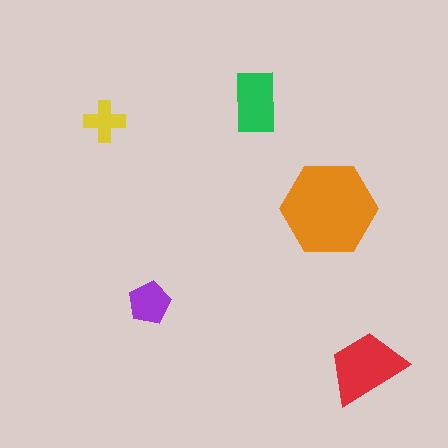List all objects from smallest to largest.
The yellow cross, the purple pentagon, the green rectangle, the red trapezoid, the orange hexagon.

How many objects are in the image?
There are 5 objects in the image.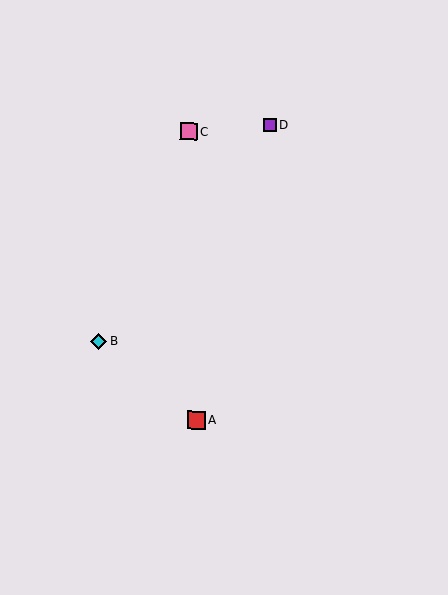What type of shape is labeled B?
Shape B is a cyan diamond.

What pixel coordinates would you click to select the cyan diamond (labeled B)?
Click at (99, 342) to select the cyan diamond B.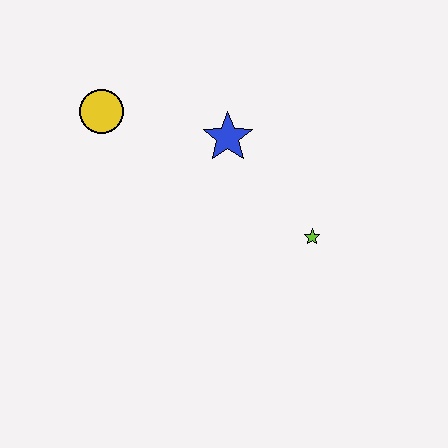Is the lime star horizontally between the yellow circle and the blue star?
No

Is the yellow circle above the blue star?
Yes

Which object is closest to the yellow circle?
The blue star is closest to the yellow circle.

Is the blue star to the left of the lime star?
Yes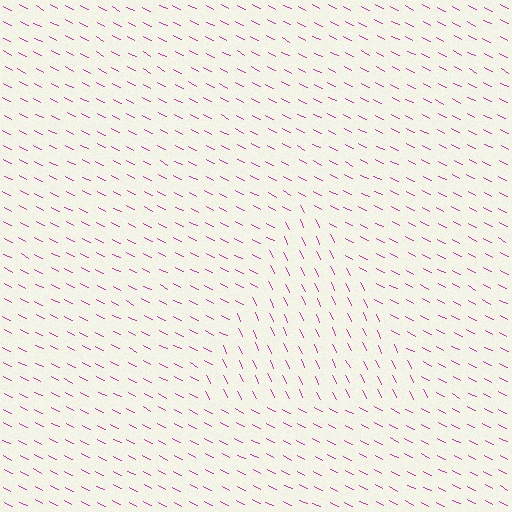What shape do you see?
I see a triangle.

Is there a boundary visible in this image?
Yes, there is a texture boundary formed by a change in line orientation.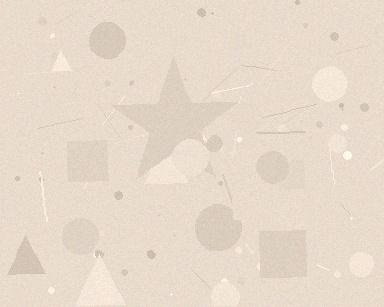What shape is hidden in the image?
A star is hidden in the image.